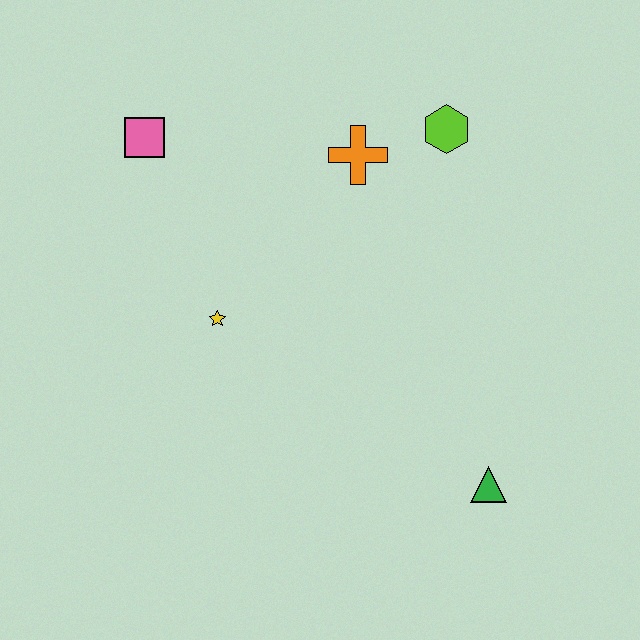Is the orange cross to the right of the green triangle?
No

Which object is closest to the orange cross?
The lime hexagon is closest to the orange cross.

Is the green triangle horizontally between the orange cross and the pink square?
No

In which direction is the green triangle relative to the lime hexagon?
The green triangle is below the lime hexagon.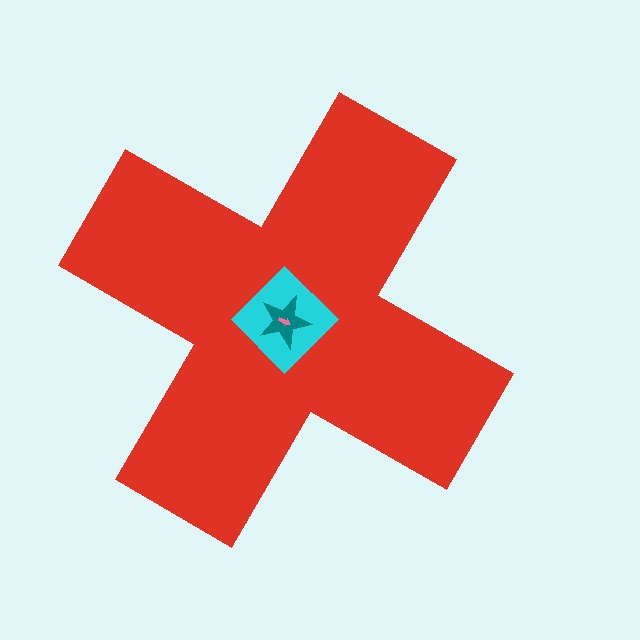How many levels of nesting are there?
4.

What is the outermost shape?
The red cross.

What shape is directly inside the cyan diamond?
The teal star.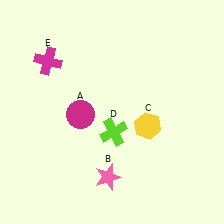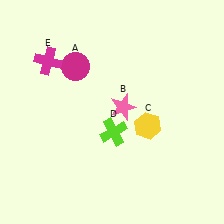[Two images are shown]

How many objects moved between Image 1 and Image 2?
2 objects moved between the two images.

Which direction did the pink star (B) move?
The pink star (B) moved up.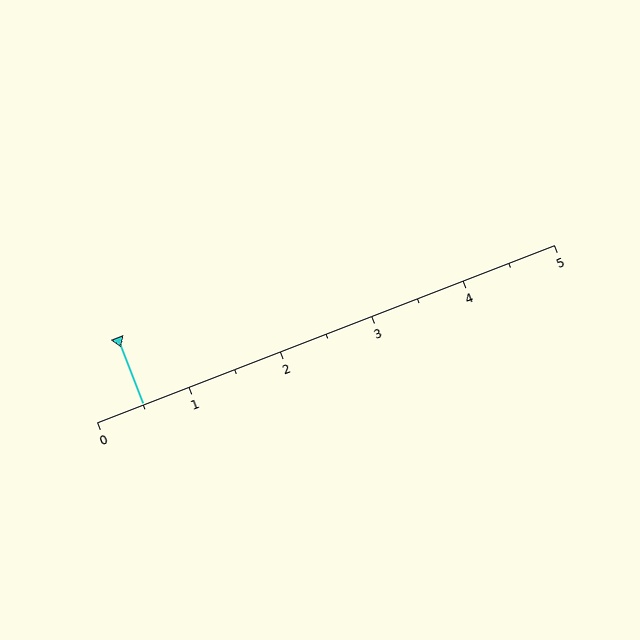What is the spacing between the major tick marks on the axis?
The major ticks are spaced 1 apart.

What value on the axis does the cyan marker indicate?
The marker indicates approximately 0.5.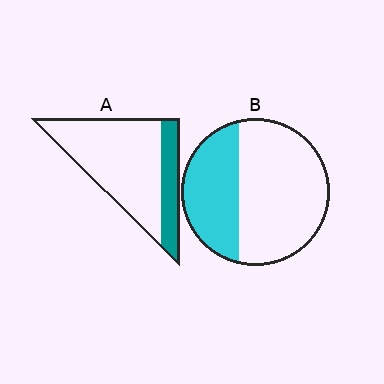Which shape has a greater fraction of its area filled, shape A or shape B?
Shape B.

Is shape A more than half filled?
No.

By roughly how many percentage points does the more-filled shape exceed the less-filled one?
By roughly 10 percentage points (B over A).